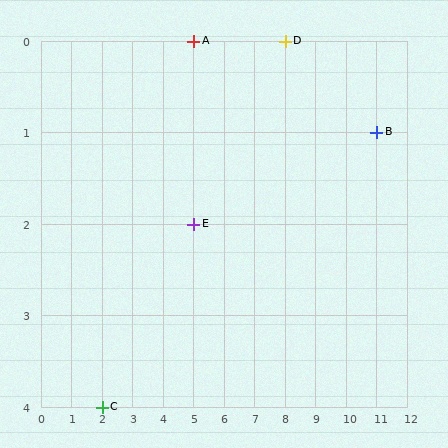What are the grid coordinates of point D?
Point D is at grid coordinates (8, 0).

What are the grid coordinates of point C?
Point C is at grid coordinates (2, 4).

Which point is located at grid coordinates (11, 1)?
Point B is at (11, 1).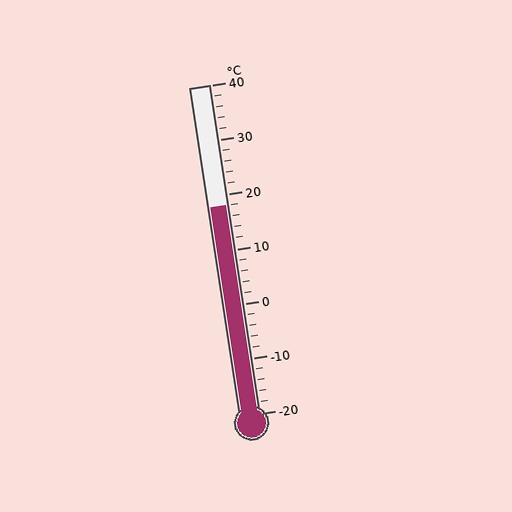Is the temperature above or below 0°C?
The temperature is above 0°C.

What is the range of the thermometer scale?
The thermometer scale ranges from -20°C to 40°C.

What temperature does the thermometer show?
The thermometer shows approximately 18°C.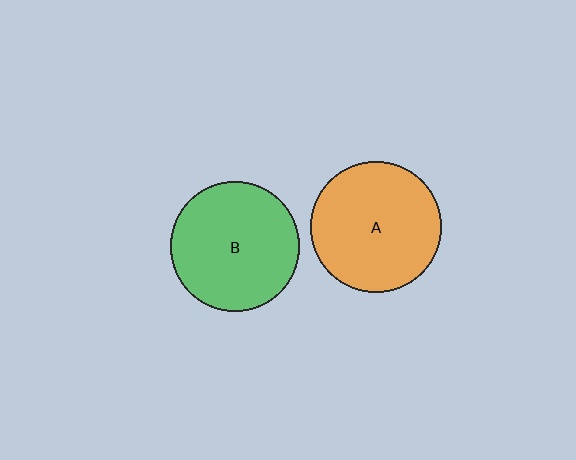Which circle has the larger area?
Circle A (orange).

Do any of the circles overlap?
No, none of the circles overlap.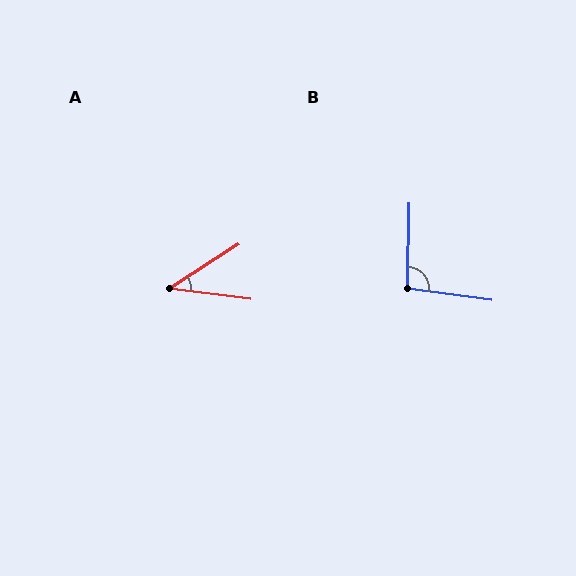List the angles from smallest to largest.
A (40°), B (97°).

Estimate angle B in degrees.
Approximately 97 degrees.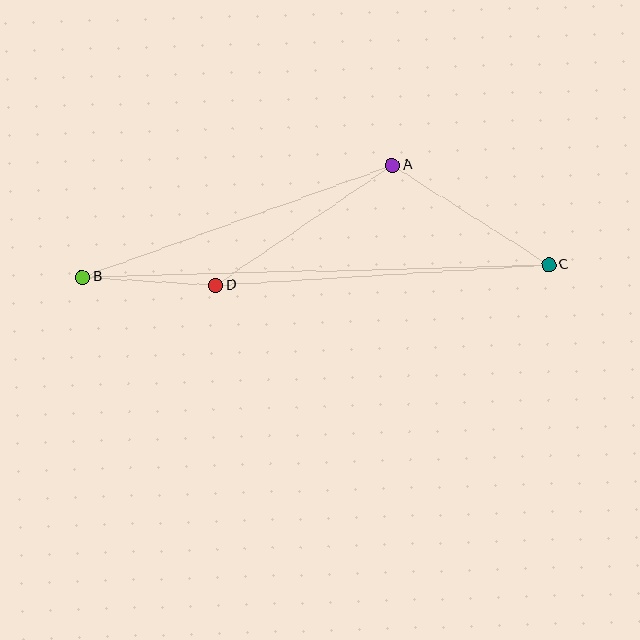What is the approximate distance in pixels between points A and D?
The distance between A and D is approximately 214 pixels.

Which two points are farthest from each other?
Points B and C are farthest from each other.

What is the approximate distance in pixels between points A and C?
The distance between A and C is approximately 185 pixels.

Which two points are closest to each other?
Points B and D are closest to each other.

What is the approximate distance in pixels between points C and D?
The distance between C and D is approximately 334 pixels.